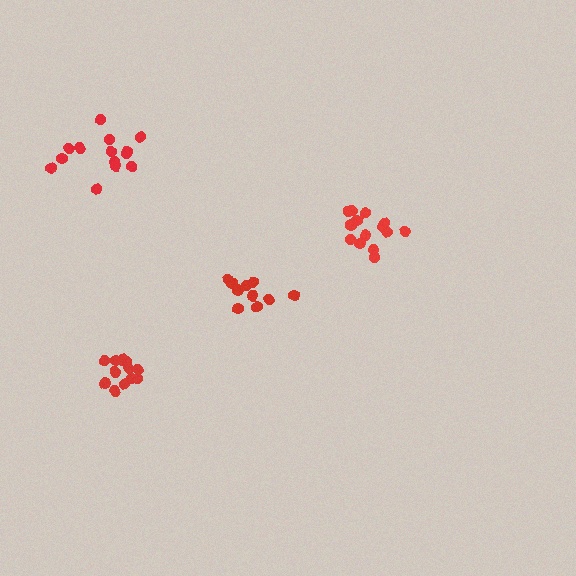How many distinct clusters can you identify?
There are 4 distinct clusters.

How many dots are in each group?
Group 1: 14 dots, Group 2: 10 dots, Group 3: 12 dots, Group 4: 15 dots (51 total).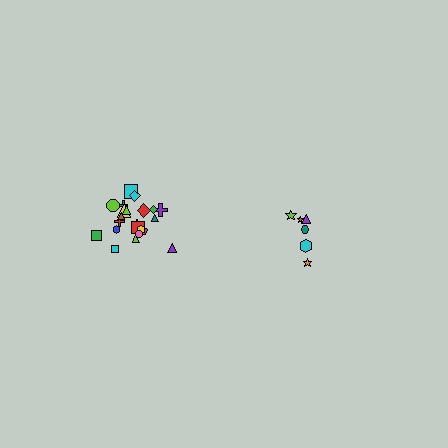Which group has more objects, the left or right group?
The left group.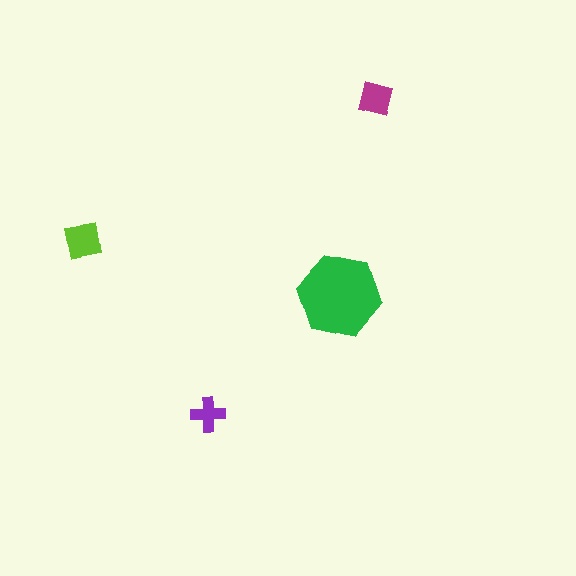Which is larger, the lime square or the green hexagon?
The green hexagon.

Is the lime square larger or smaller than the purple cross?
Larger.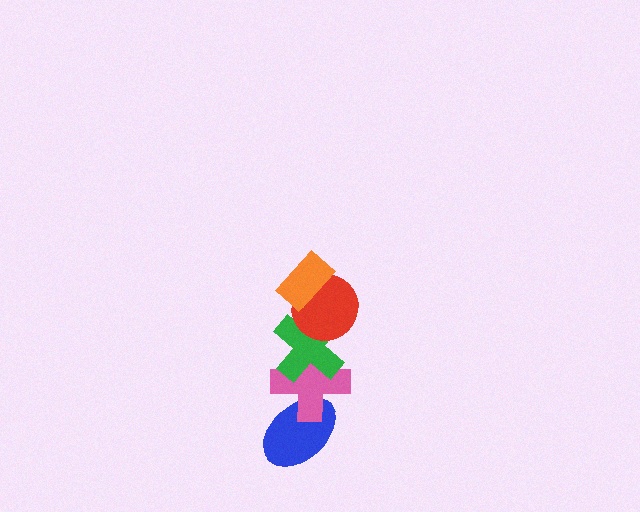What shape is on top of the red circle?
The orange rectangle is on top of the red circle.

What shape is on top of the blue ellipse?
The pink cross is on top of the blue ellipse.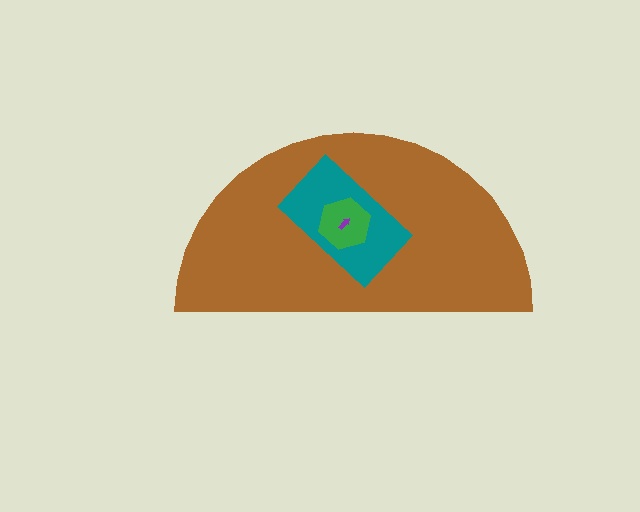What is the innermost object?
The purple arrow.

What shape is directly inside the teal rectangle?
The green hexagon.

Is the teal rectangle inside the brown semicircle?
Yes.